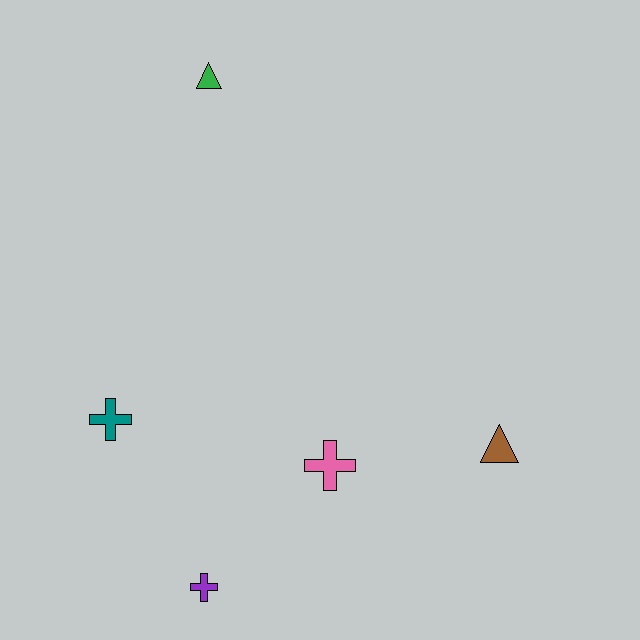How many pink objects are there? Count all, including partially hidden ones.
There is 1 pink object.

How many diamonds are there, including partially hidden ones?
There are no diamonds.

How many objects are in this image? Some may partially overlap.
There are 5 objects.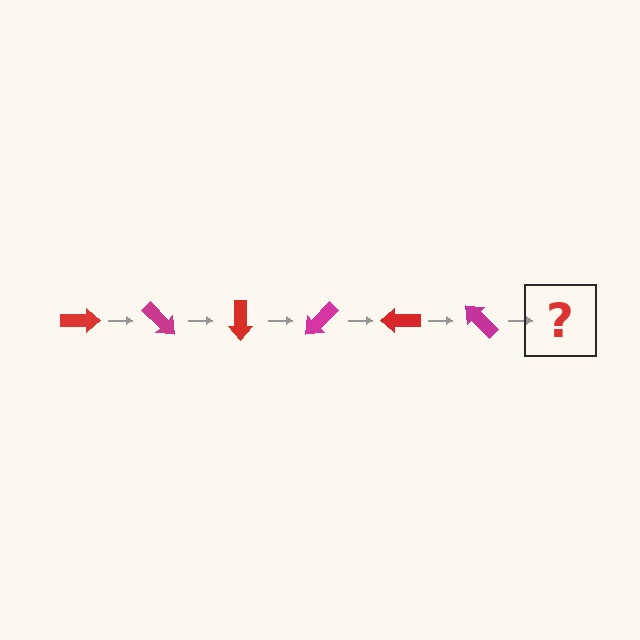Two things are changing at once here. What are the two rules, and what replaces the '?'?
The two rules are that it rotates 45 degrees each step and the color cycles through red and magenta. The '?' should be a red arrow, rotated 270 degrees from the start.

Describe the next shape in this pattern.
It should be a red arrow, rotated 270 degrees from the start.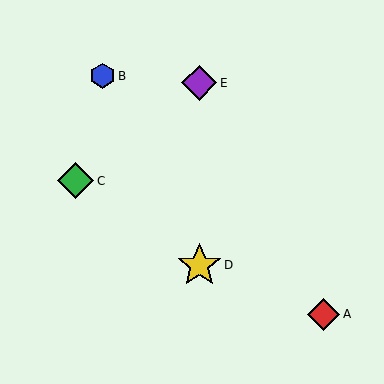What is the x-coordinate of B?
Object B is at x≈102.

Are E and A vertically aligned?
No, E is at x≈199 and A is at x≈324.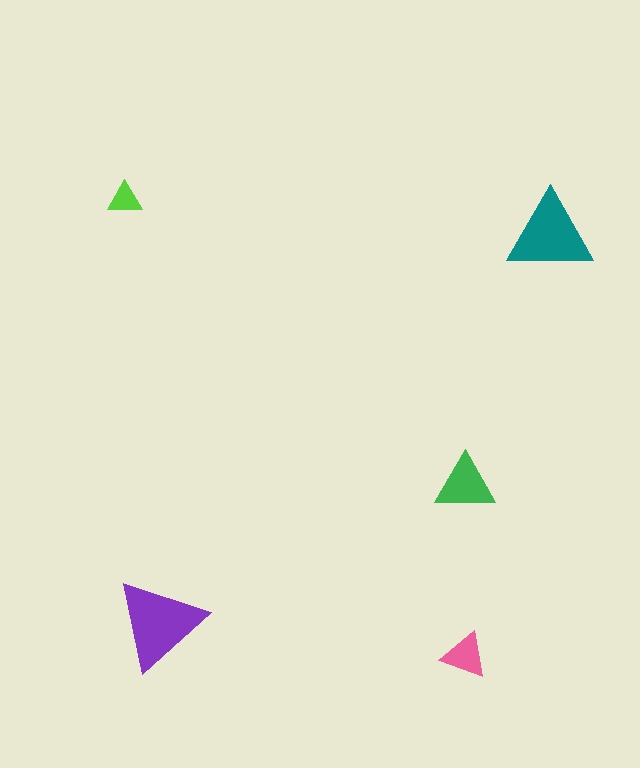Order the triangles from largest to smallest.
the purple one, the teal one, the green one, the pink one, the lime one.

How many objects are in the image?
There are 5 objects in the image.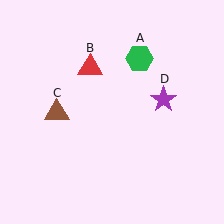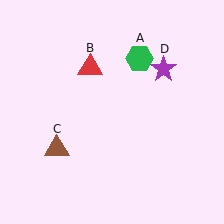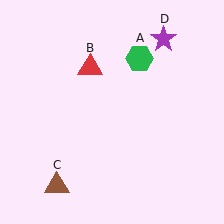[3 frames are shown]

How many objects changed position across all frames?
2 objects changed position: brown triangle (object C), purple star (object D).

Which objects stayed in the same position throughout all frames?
Green hexagon (object A) and red triangle (object B) remained stationary.